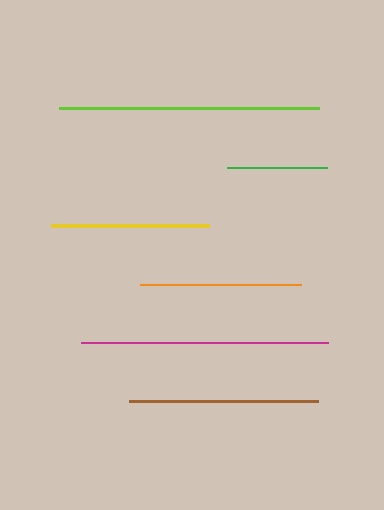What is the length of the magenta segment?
The magenta segment is approximately 247 pixels long.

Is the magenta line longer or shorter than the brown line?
The magenta line is longer than the brown line.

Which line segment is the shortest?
The green line is the shortest at approximately 100 pixels.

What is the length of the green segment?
The green segment is approximately 100 pixels long.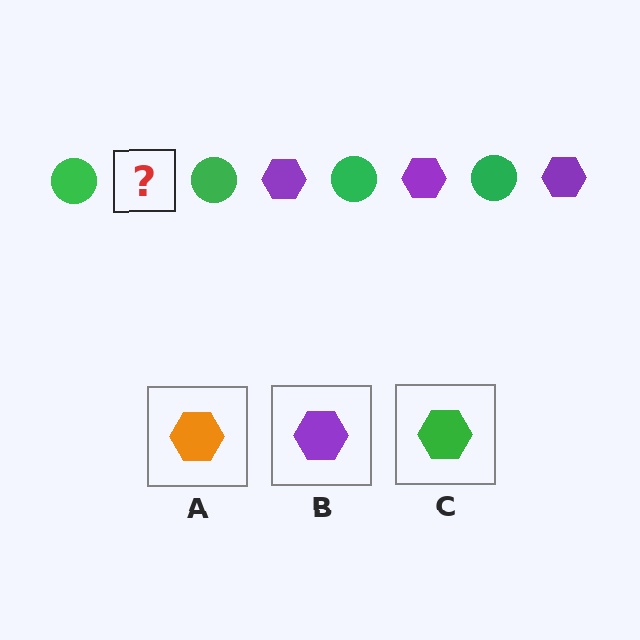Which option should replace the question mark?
Option B.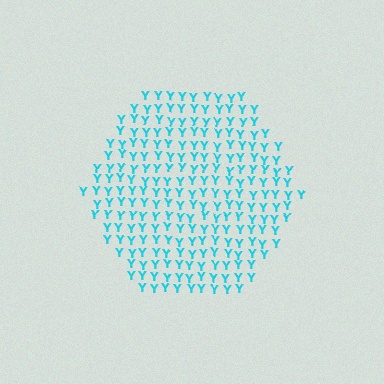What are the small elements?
The small elements are letter Y's.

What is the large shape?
The large shape is a hexagon.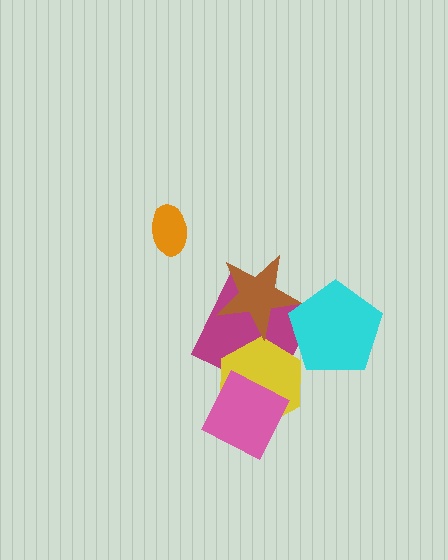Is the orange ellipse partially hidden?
No, no other shape covers it.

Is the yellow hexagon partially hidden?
Yes, it is partially covered by another shape.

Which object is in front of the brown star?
The cyan pentagon is in front of the brown star.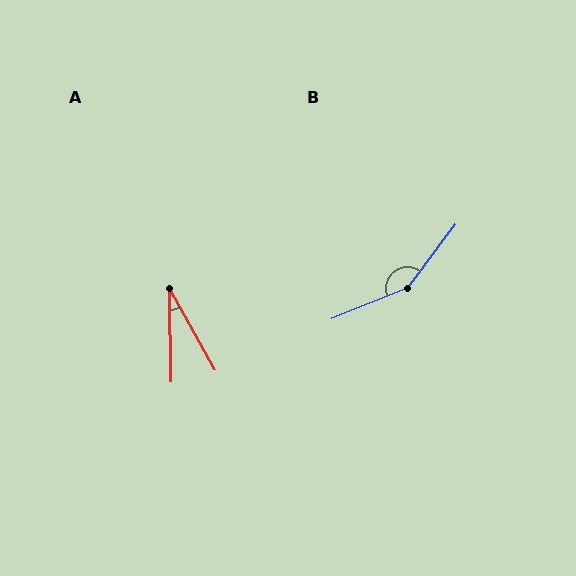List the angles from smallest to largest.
A (29°), B (149°).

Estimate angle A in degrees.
Approximately 29 degrees.